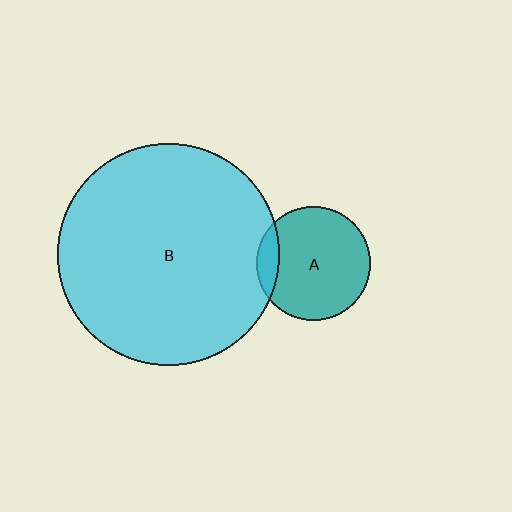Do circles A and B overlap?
Yes.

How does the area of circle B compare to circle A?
Approximately 3.8 times.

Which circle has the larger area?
Circle B (cyan).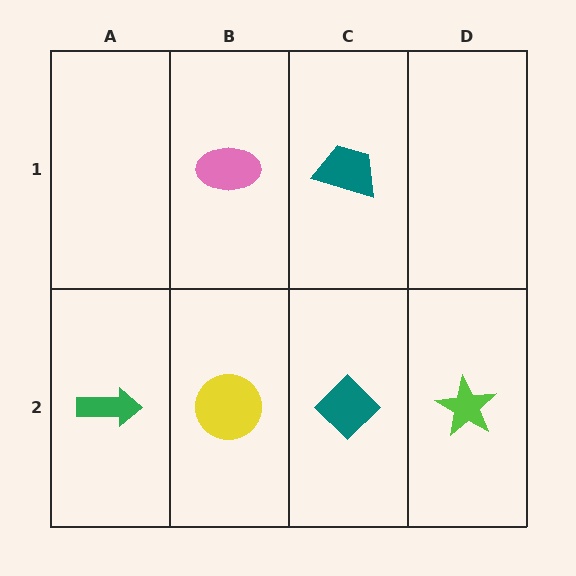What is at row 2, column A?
A green arrow.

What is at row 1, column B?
A pink ellipse.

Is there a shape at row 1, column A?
No, that cell is empty.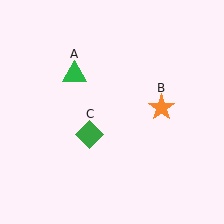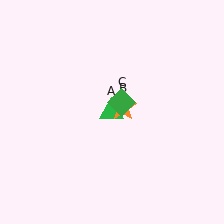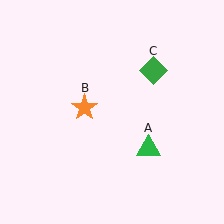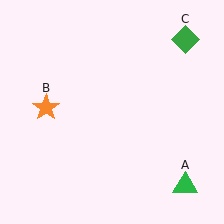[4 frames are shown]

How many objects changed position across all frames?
3 objects changed position: green triangle (object A), orange star (object B), green diamond (object C).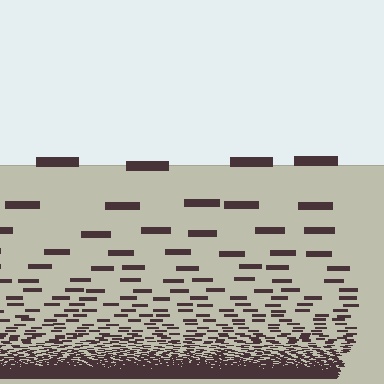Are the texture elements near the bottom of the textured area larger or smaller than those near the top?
Smaller. The gradient is inverted — elements near the bottom are smaller and denser.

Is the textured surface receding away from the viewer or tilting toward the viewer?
The surface appears to tilt toward the viewer. Texture elements get larger and sparser toward the top.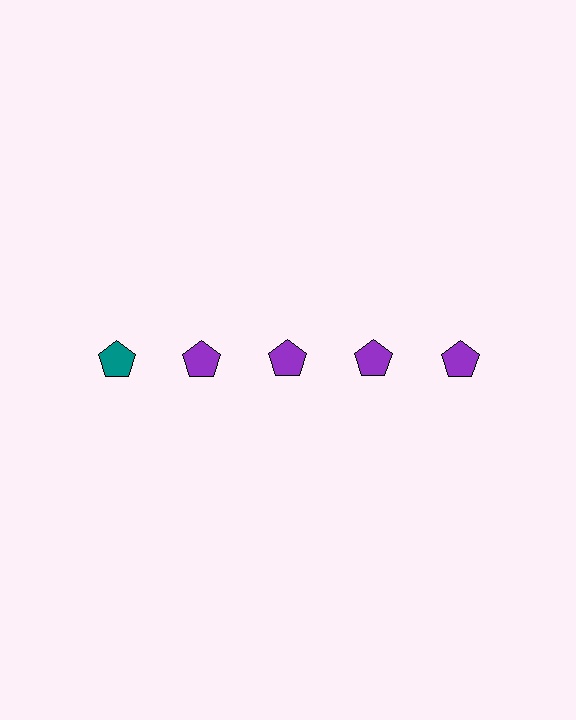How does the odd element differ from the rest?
It has a different color: teal instead of purple.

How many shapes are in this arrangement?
There are 5 shapes arranged in a grid pattern.